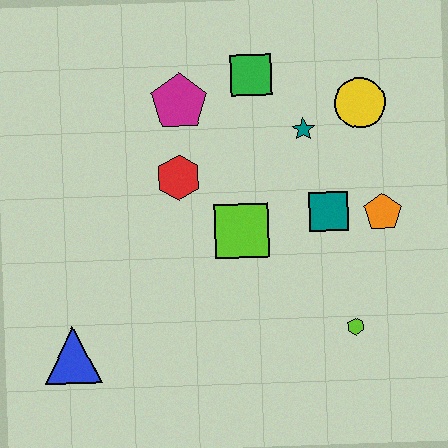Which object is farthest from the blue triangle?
The yellow circle is farthest from the blue triangle.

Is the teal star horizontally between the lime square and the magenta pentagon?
No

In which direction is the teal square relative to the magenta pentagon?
The teal square is to the right of the magenta pentagon.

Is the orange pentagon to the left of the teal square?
No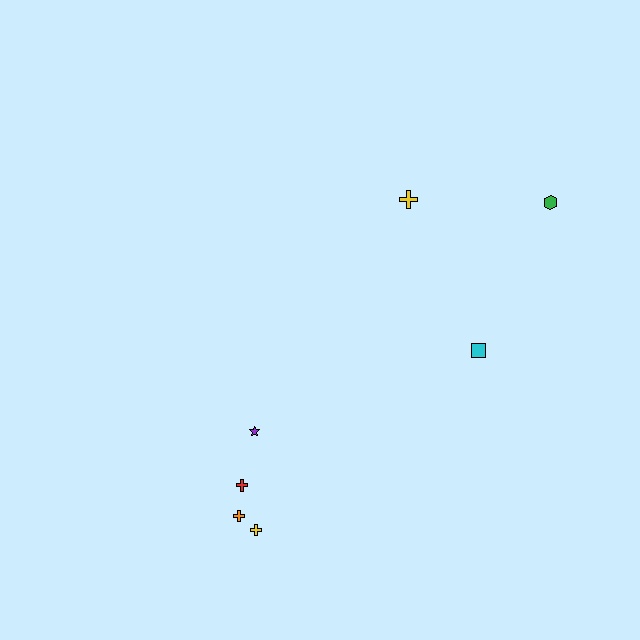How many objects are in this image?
There are 7 objects.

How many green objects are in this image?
There is 1 green object.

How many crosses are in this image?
There are 4 crosses.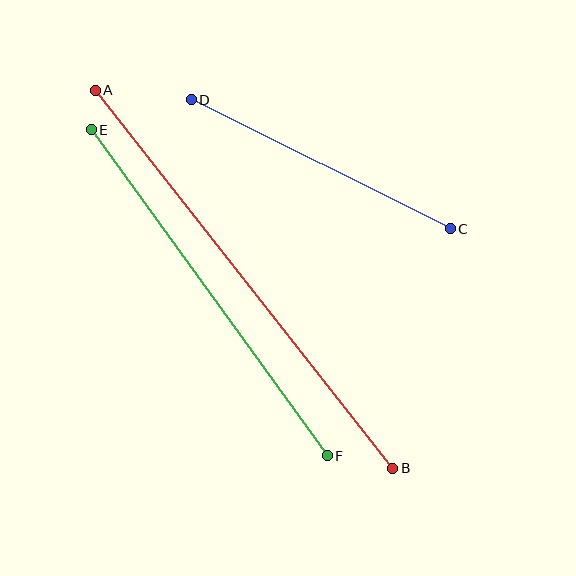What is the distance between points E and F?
The distance is approximately 403 pixels.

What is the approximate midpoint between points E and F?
The midpoint is at approximately (209, 293) pixels.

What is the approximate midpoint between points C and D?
The midpoint is at approximately (321, 164) pixels.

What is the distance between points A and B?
The distance is approximately 481 pixels.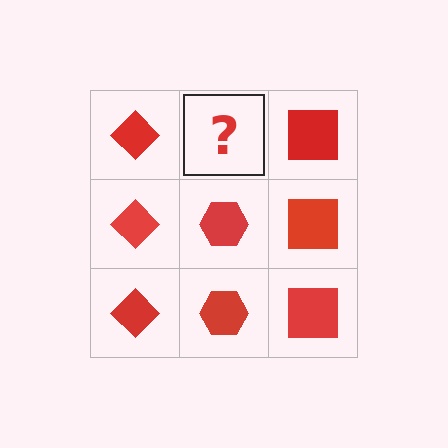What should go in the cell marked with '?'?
The missing cell should contain a red hexagon.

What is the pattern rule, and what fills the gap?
The rule is that each column has a consistent shape. The gap should be filled with a red hexagon.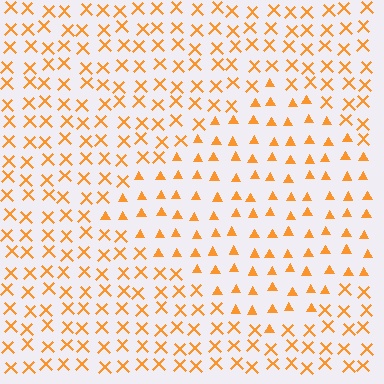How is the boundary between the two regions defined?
The boundary is defined by a change in element shape: triangles inside vs. X marks outside. All elements share the same color and spacing.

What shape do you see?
I see a diamond.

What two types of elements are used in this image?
The image uses triangles inside the diamond region and X marks outside it.